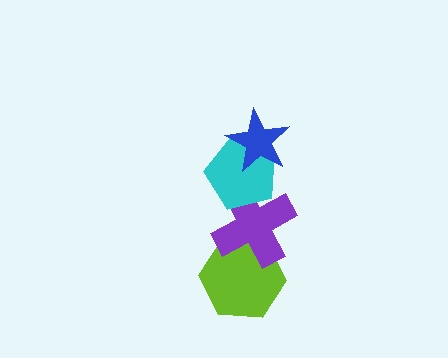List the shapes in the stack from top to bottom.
From top to bottom: the blue star, the cyan pentagon, the purple cross, the lime hexagon.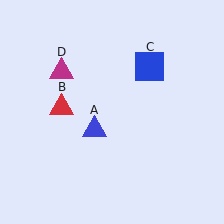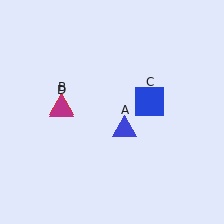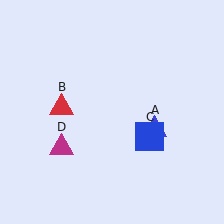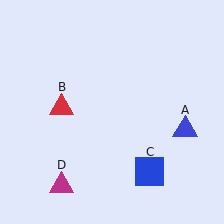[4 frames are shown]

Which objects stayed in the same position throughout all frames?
Red triangle (object B) remained stationary.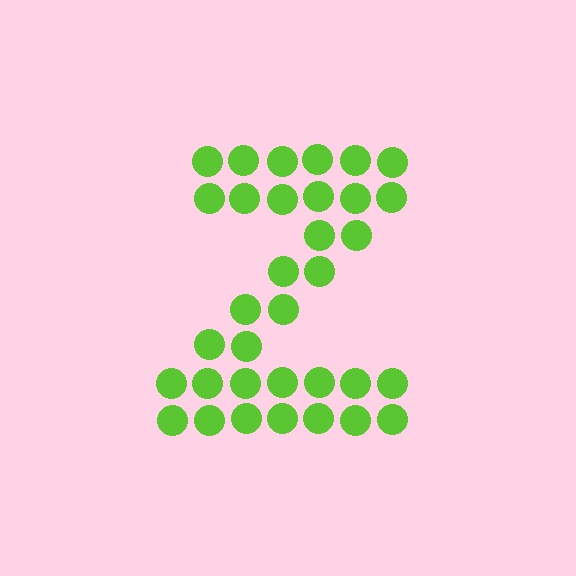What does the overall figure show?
The overall figure shows the letter Z.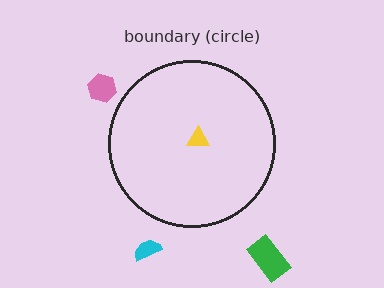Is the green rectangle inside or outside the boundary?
Outside.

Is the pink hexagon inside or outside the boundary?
Outside.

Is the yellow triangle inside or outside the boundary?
Inside.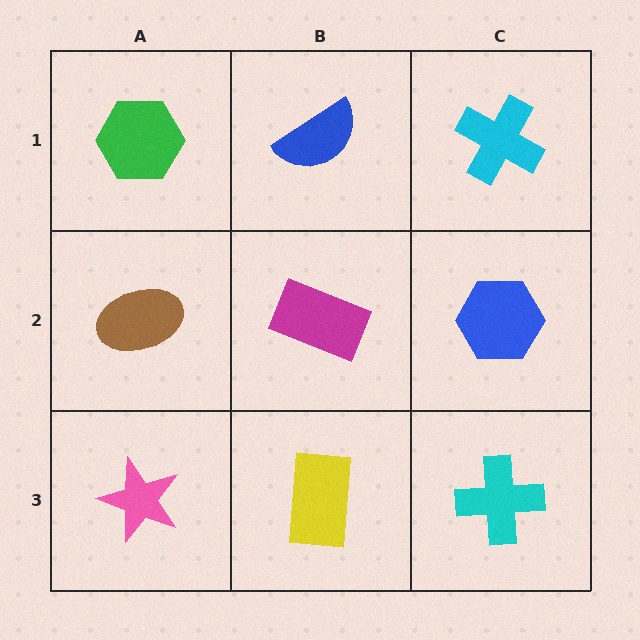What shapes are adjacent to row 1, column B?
A magenta rectangle (row 2, column B), a green hexagon (row 1, column A), a cyan cross (row 1, column C).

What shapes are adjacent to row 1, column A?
A brown ellipse (row 2, column A), a blue semicircle (row 1, column B).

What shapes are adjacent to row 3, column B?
A magenta rectangle (row 2, column B), a pink star (row 3, column A), a cyan cross (row 3, column C).